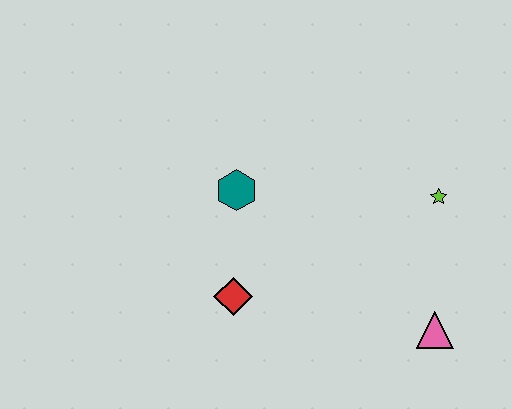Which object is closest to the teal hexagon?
The red diamond is closest to the teal hexagon.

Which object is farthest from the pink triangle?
The teal hexagon is farthest from the pink triangle.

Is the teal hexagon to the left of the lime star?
Yes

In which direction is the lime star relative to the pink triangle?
The lime star is above the pink triangle.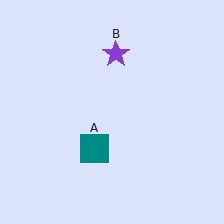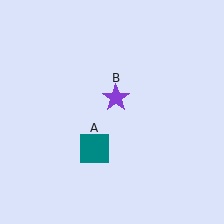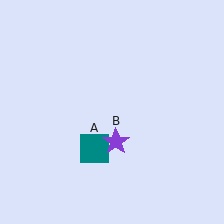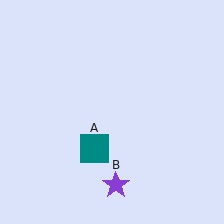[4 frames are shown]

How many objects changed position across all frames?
1 object changed position: purple star (object B).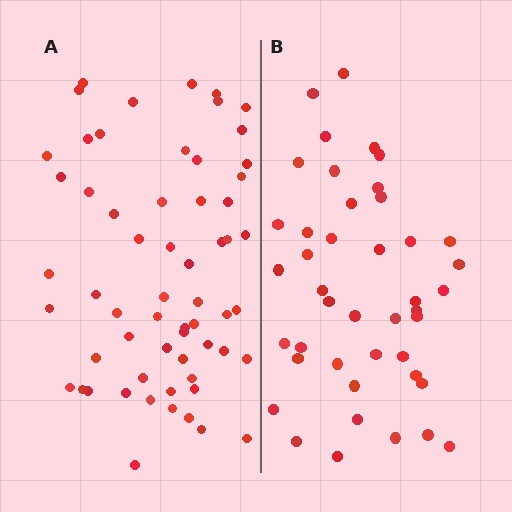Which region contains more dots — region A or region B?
Region A (the left region) has more dots.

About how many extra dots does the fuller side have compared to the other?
Region A has approximately 15 more dots than region B.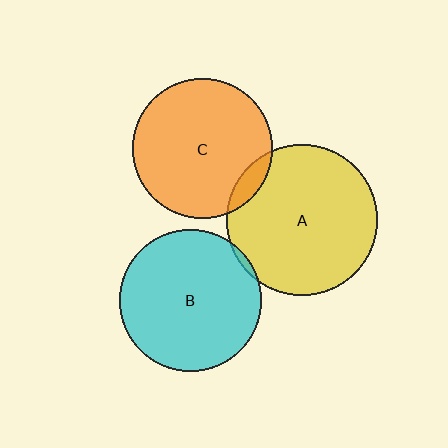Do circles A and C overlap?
Yes.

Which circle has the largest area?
Circle A (yellow).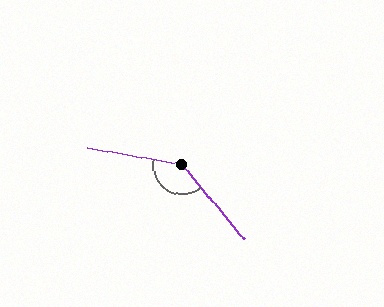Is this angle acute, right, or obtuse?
It is obtuse.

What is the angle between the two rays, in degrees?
Approximately 140 degrees.